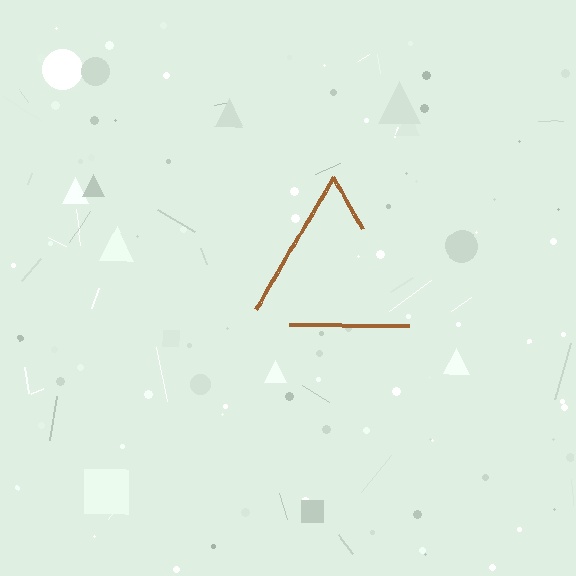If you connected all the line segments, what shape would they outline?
They would outline a triangle.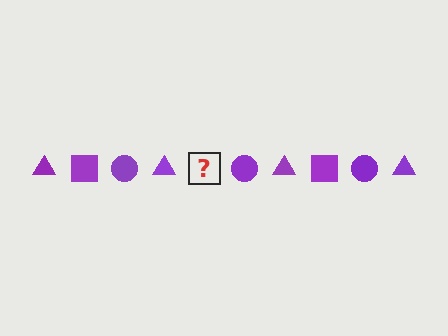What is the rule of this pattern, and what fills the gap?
The rule is that the pattern cycles through triangle, square, circle shapes in purple. The gap should be filled with a purple square.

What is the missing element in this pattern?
The missing element is a purple square.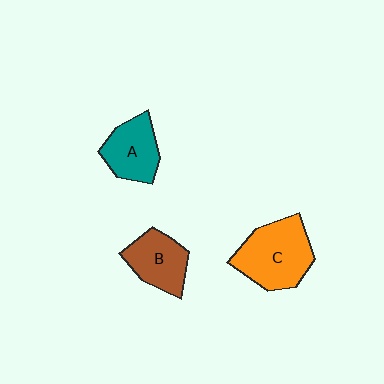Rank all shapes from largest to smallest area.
From largest to smallest: C (orange), A (teal), B (brown).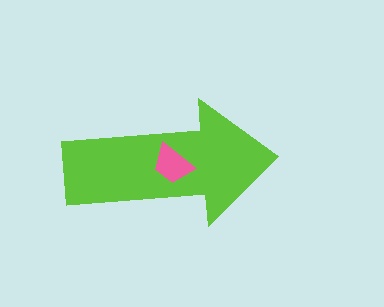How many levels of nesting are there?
2.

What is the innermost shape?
The pink trapezoid.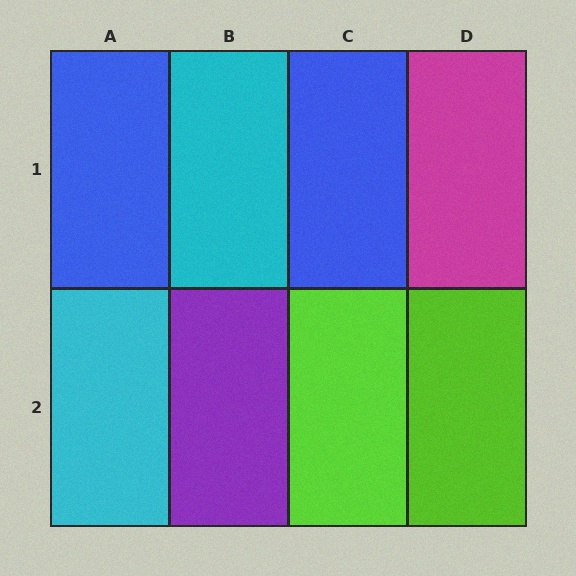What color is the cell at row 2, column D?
Lime.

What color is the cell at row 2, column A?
Cyan.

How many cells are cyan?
2 cells are cyan.